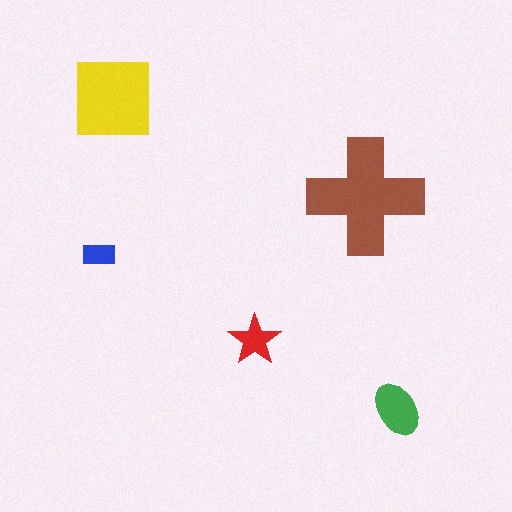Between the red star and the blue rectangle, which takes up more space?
The red star.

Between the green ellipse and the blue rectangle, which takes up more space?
The green ellipse.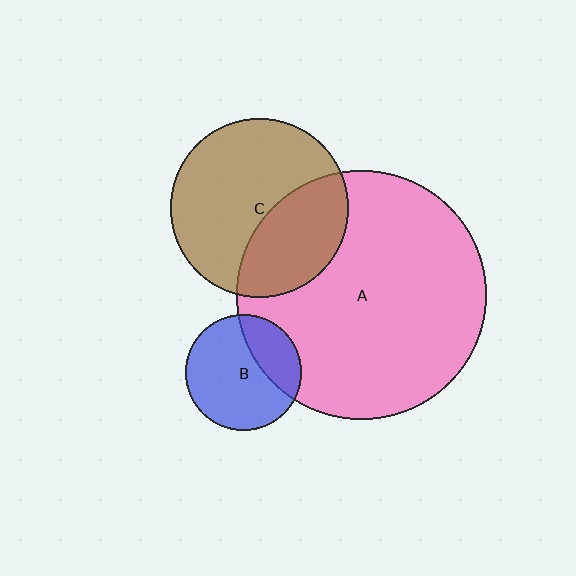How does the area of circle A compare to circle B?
Approximately 4.6 times.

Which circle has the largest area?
Circle A (pink).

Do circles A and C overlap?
Yes.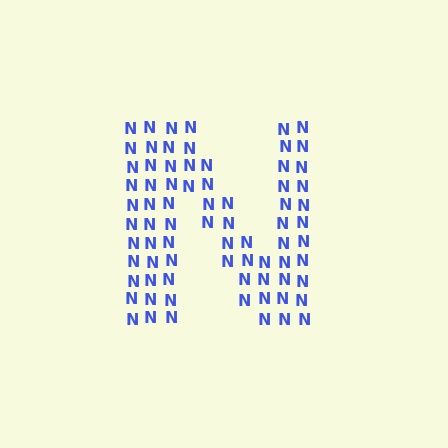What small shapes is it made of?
It is made of small letter N's.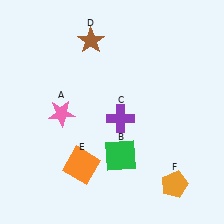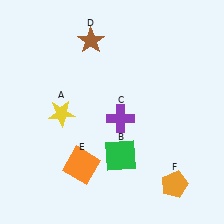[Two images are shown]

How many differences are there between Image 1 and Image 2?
There is 1 difference between the two images.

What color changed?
The star (A) changed from pink in Image 1 to yellow in Image 2.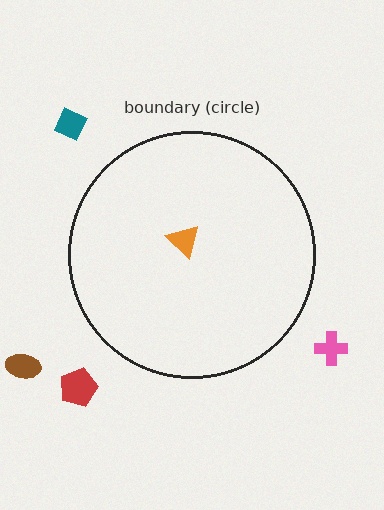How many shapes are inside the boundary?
1 inside, 4 outside.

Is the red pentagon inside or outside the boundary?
Outside.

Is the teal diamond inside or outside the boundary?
Outside.